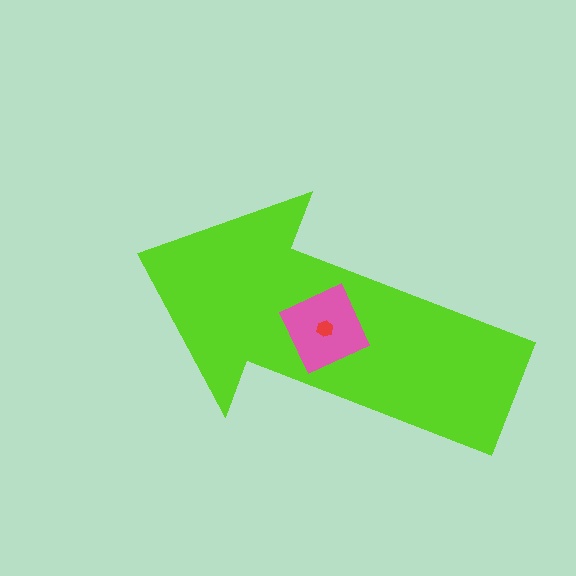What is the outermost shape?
The lime arrow.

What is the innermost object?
The red hexagon.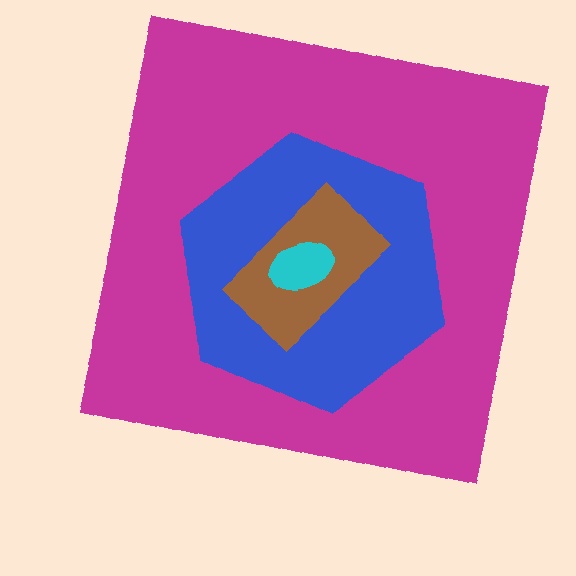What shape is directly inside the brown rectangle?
The cyan ellipse.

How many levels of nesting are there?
4.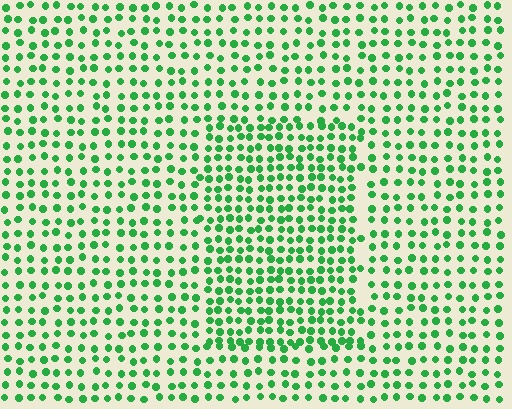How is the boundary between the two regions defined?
The boundary is defined by a change in element density (approximately 1.5x ratio). All elements are the same color, size, and shape.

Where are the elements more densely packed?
The elements are more densely packed inside the rectangle boundary.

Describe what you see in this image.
The image contains small green elements arranged at two different densities. A rectangle-shaped region is visible where the elements are more densely packed than the surrounding area.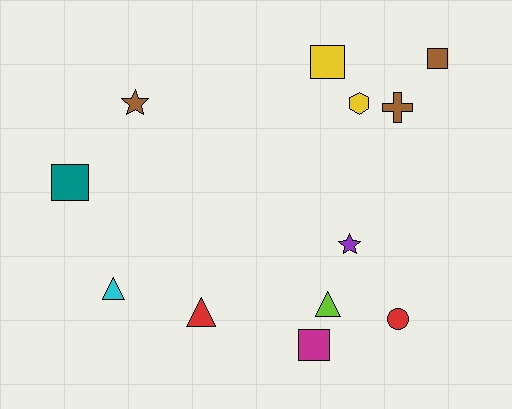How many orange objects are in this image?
There are no orange objects.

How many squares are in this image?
There are 4 squares.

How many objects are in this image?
There are 12 objects.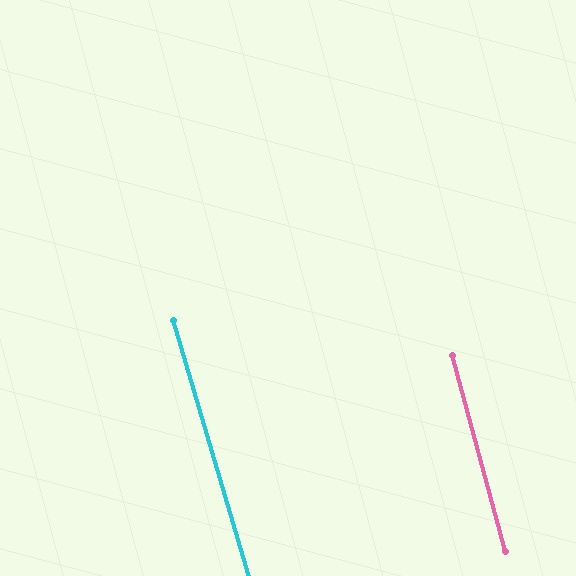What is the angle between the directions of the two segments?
Approximately 1 degree.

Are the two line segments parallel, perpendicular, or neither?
Parallel — their directions differ by only 1.3°.